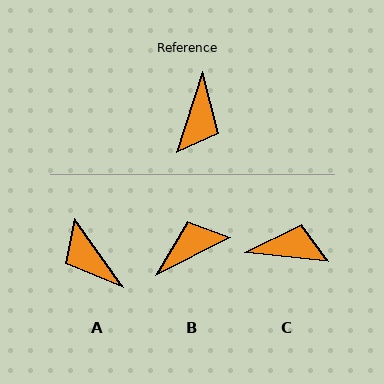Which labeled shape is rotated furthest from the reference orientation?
B, about 136 degrees away.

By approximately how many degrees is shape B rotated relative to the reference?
Approximately 136 degrees counter-clockwise.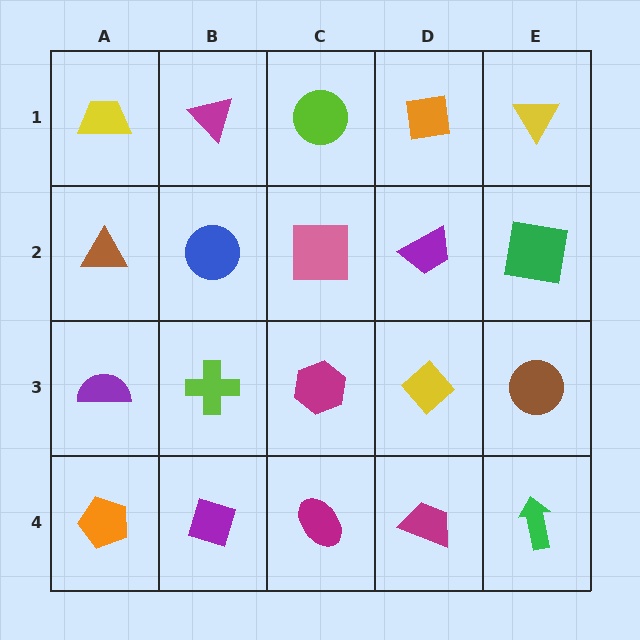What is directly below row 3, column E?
A green arrow.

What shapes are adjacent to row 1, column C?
A pink square (row 2, column C), a magenta triangle (row 1, column B), an orange square (row 1, column D).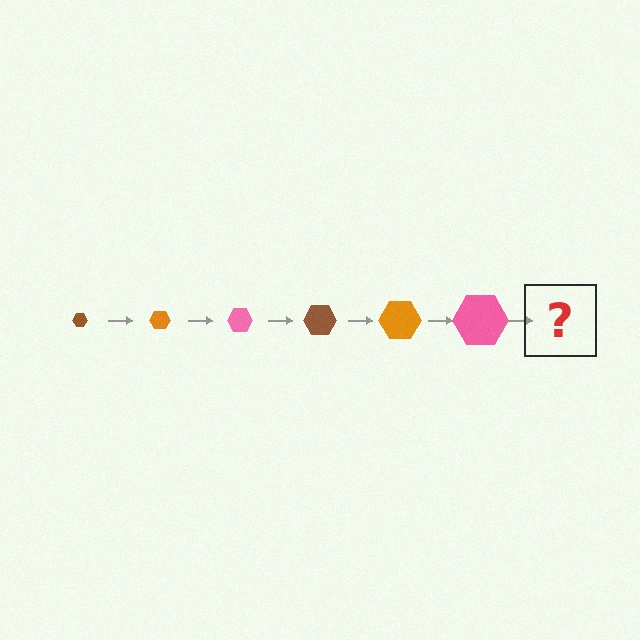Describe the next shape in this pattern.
It should be a brown hexagon, larger than the previous one.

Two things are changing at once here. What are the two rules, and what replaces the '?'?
The two rules are that the hexagon grows larger each step and the color cycles through brown, orange, and pink. The '?' should be a brown hexagon, larger than the previous one.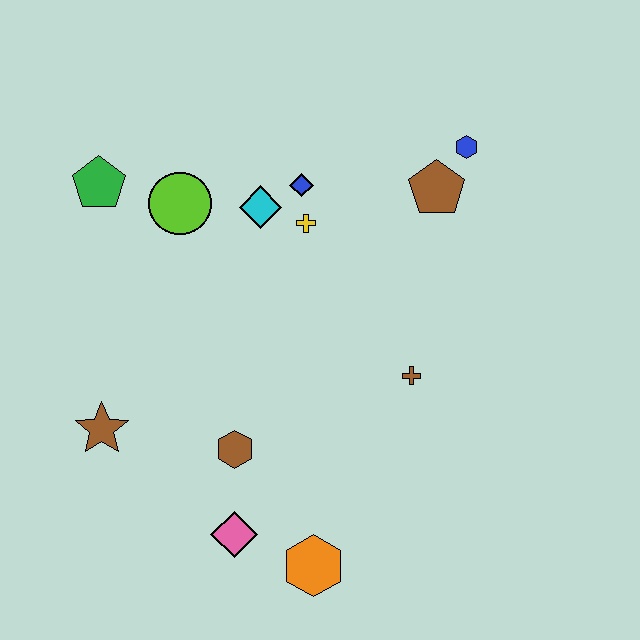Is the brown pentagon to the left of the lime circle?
No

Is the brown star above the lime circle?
No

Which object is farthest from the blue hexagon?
The brown star is farthest from the blue hexagon.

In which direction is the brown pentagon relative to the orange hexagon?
The brown pentagon is above the orange hexagon.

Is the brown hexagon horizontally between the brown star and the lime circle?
No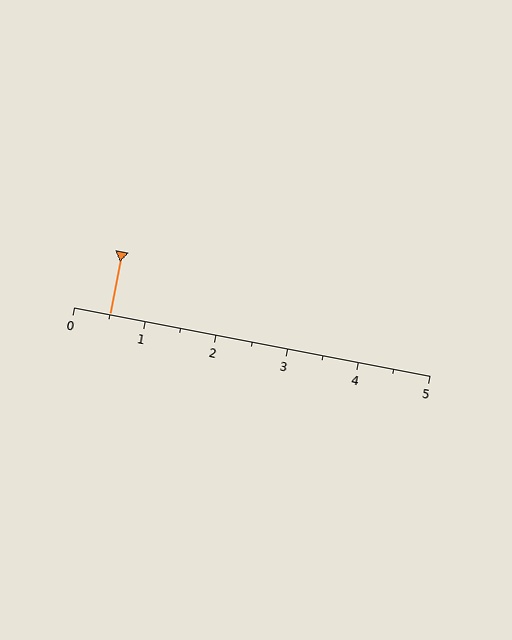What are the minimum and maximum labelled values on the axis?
The axis runs from 0 to 5.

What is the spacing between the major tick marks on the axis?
The major ticks are spaced 1 apart.